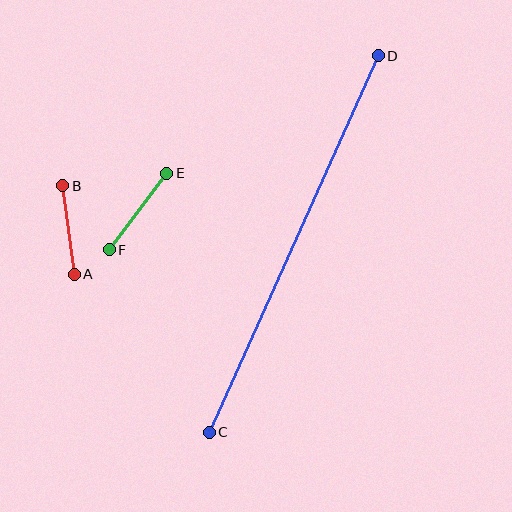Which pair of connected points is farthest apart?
Points C and D are farthest apart.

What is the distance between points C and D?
The distance is approximately 413 pixels.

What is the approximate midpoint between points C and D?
The midpoint is at approximately (294, 244) pixels.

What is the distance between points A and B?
The distance is approximately 90 pixels.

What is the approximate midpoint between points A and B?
The midpoint is at approximately (69, 230) pixels.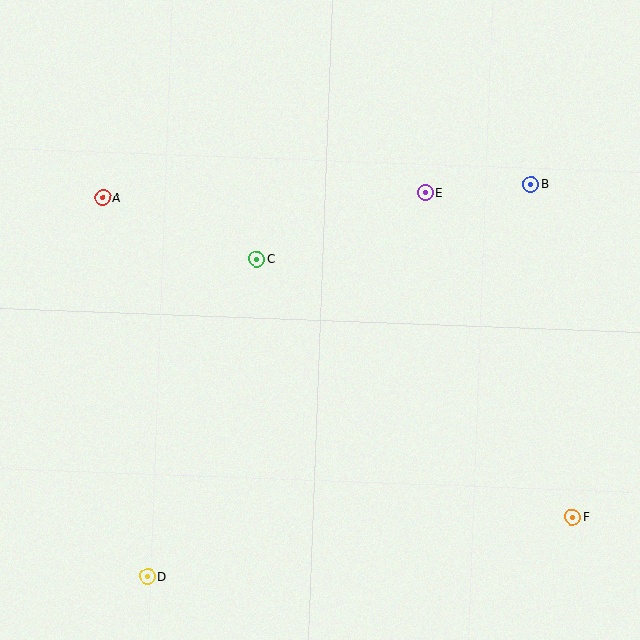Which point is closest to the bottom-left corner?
Point D is closest to the bottom-left corner.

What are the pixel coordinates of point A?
Point A is at (103, 198).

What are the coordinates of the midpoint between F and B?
The midpoint between F and B is at (552, 351).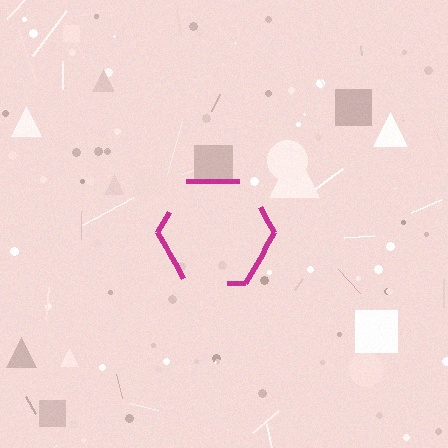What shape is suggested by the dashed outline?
The dashed outline suggests a hexagon.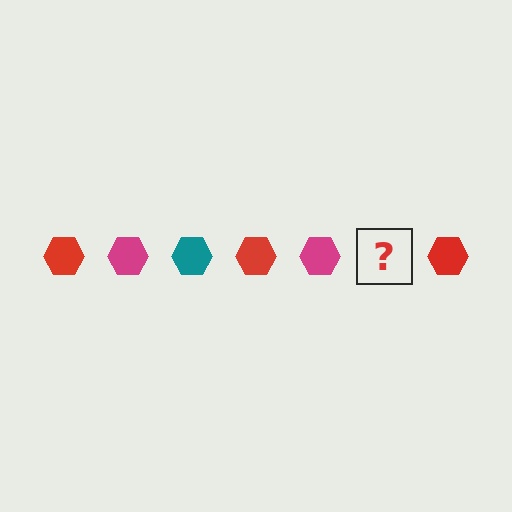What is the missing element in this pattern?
The missing element is a teal hexagon.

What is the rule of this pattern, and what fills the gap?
The rule is that the pattern cycles through red, magenta, teal hexagons. The gap should be filled with a teal hexagon.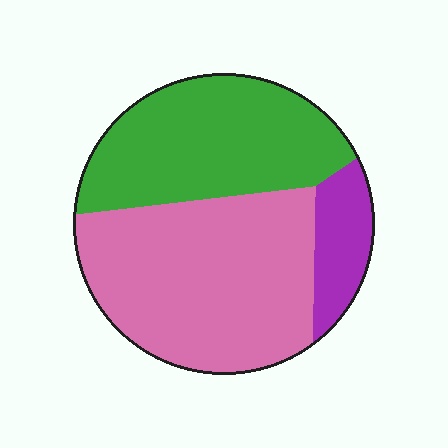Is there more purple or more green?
Green.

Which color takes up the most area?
Pink, at roughly 50%.